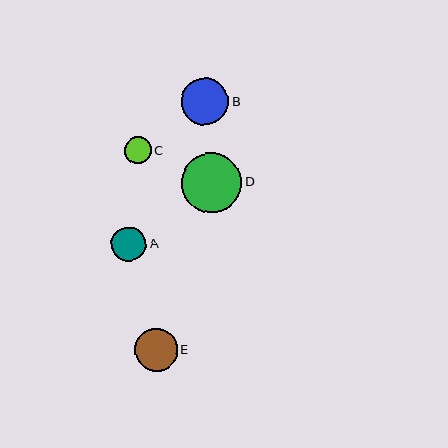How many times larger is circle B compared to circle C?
Circle B is approximately 1.8 times the size of circle C.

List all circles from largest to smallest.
From largest to smallest: D, B, E, A, C.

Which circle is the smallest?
Circle C is the smallest with a size of approximately 27 pixels.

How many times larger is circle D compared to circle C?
Circle D is approximately 2.2 times the size of circle C.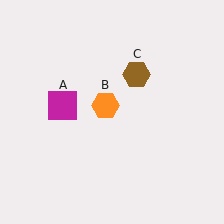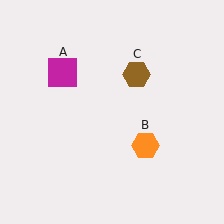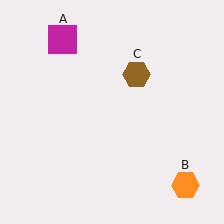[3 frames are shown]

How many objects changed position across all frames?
2 objects changed position: magenta square (object A), orange hexagon (object B).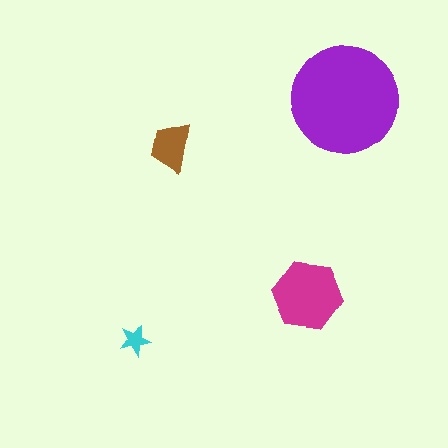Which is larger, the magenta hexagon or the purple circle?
The purple circle.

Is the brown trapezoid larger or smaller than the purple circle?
Smaller.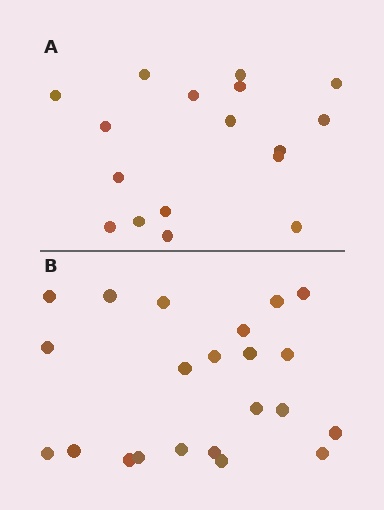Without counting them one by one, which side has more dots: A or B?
Region B (the bottom region) has more dots.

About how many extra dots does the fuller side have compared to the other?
Region B has about 5 more dots than region A.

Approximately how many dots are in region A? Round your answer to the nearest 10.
About 20 dots. (The exact count is 17, which rounds to 20.)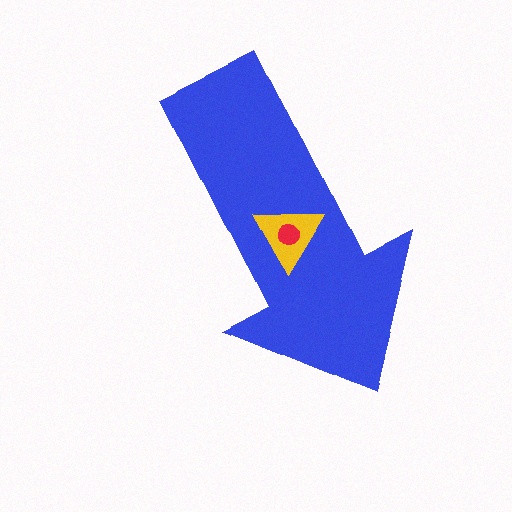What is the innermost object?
The red circle.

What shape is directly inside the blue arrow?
The yellow triangle.